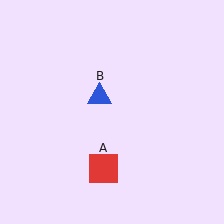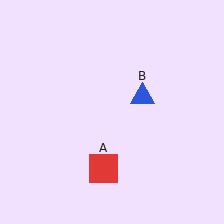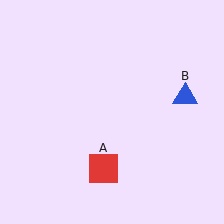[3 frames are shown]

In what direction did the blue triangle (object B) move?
The blue triangle (object B) moved right.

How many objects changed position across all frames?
1 object changed position: blue triangle (object B).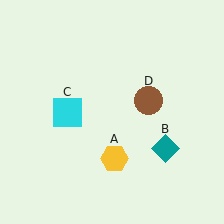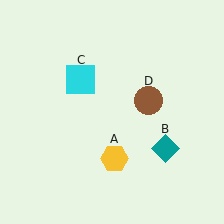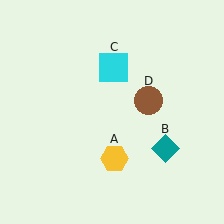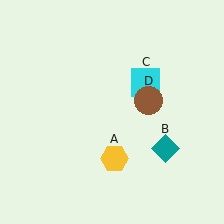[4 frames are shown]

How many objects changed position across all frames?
1 object changed position: cyan square (object C).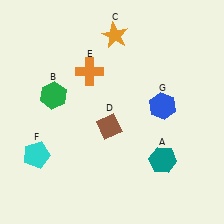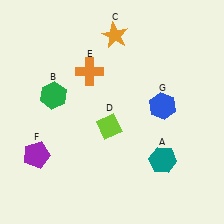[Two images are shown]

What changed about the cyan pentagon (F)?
In Image 1, F is cyan. In Image 2, it changed to purple.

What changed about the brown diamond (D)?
In Image 1, D is brown. In Image 2, it changed to lime.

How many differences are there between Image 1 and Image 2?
There are 2 differences between the two images.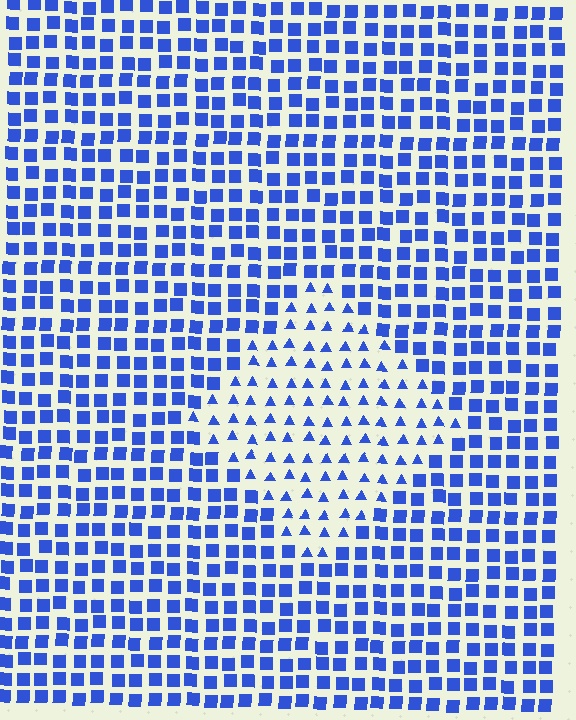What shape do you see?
I see a diamond.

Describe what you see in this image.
The image is filled with small blue elements arranged in a uniform grid. A diamond-shaped region contains triangles, while the surrounding area contains squares. The boundary is defined purely by the change in element shape.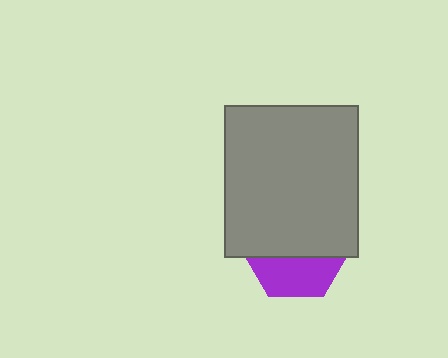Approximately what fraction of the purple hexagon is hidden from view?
Roughly 62% of the purple hexagon is hidden behind the gray rectangle.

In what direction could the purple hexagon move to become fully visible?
The purple hexagon could move down. That would shift it out from behind the gray rectangle entirely.